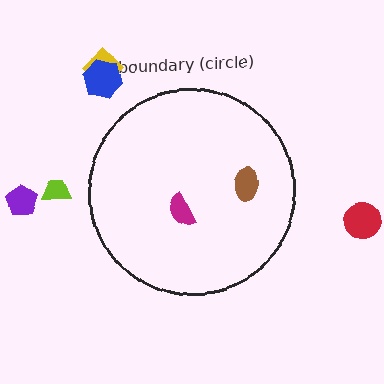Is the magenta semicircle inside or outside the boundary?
Inside.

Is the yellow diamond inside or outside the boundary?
Outside.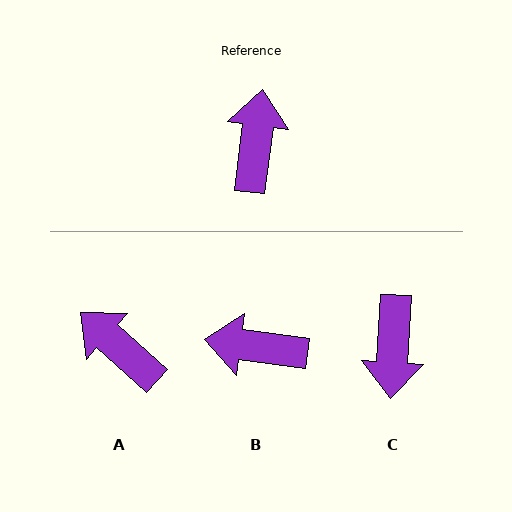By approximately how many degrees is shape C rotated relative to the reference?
Approximately 176 degrees clockwise.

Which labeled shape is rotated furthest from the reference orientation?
C, about 176 degrees away.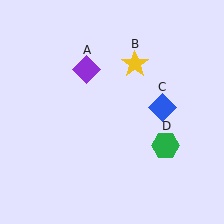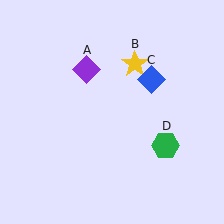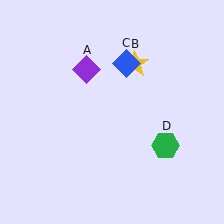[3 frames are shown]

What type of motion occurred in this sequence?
The blue diamond (object C) rotated counterclockwise around the center of the scene.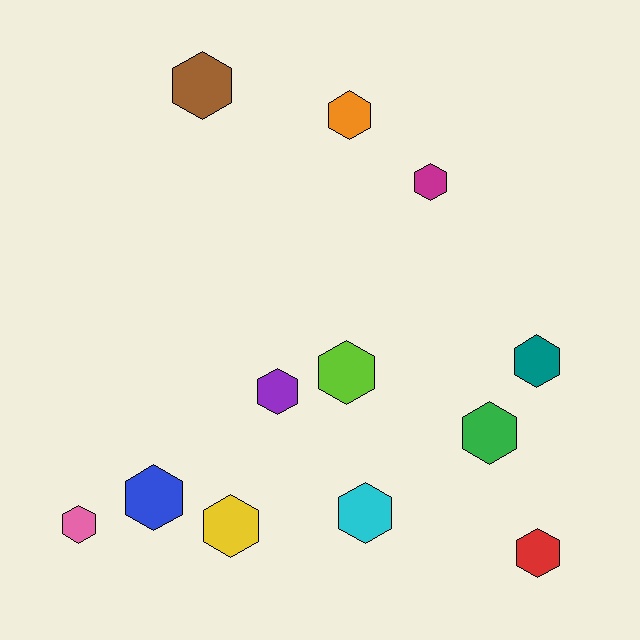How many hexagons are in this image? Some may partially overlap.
There are 12 hexagons.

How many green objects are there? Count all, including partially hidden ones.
There is 1 green object.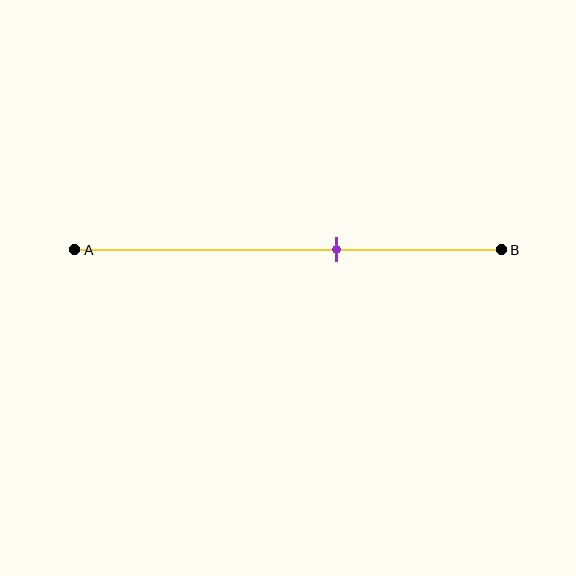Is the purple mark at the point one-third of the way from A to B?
No, the mark is at about 60% from A, not at the 33% one-third point.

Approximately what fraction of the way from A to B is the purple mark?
The purple mark is approximately 60% of the way from A to B.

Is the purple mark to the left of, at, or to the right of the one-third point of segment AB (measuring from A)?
The purple mark is to the right of the one-third point of segment AB.